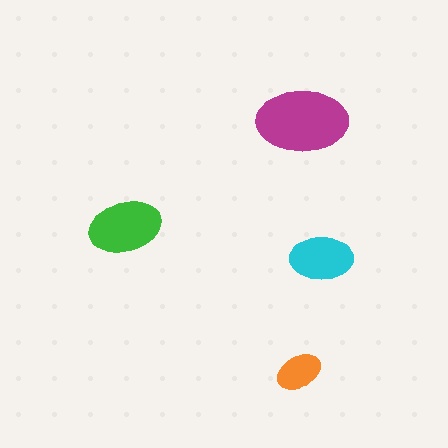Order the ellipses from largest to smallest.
the magenta one, the green one, the cyan one, the orange one.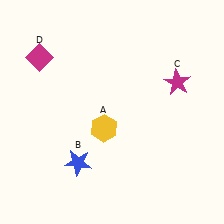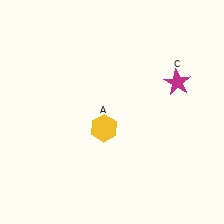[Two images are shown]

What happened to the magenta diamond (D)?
The magenta diamond (D) was removed in Image 2. It was in the top-left area of Image 1.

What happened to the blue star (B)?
The blue star (B) was removed in Image 2. It was in the bottom-left area of Image 1.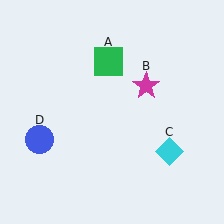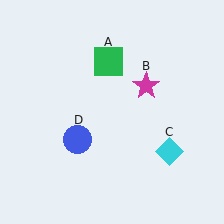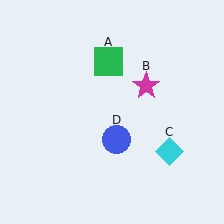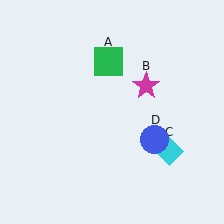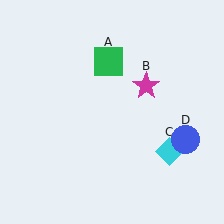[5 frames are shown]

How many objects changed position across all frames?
1 object changed position: blue circle (object D).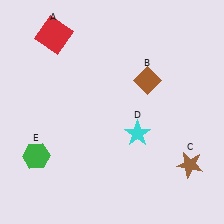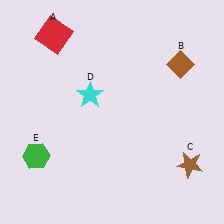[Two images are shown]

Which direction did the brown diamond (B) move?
The brown diamond (B) moved right.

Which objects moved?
The objects that moved are: the brown diamond (B), the cyan star (D).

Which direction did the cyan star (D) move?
The cyan star (D) moved left.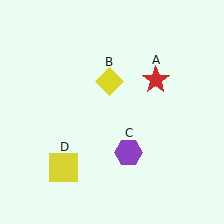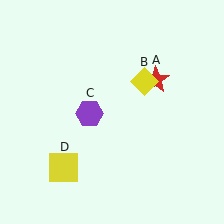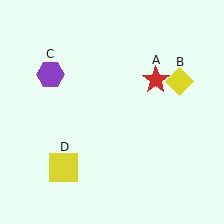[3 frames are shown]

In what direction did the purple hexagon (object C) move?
The purple hexagon (object C) moved up and to the left.